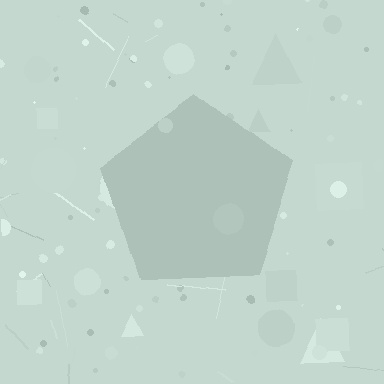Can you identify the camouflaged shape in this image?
The camouflaged shape is a pentagon.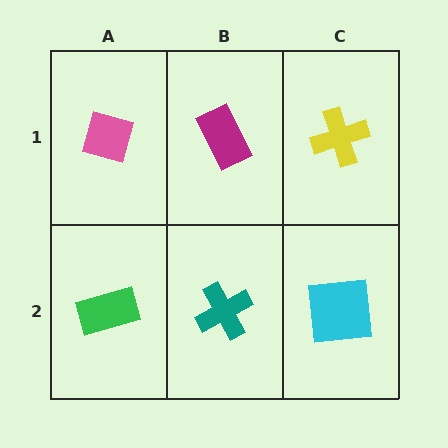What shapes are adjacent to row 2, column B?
A magenta rectangle (row 1, column B), a green rectangle (row 2, column A), a cyan square (row 2, column C).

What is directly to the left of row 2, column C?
A teal cross.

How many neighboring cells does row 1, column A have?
2.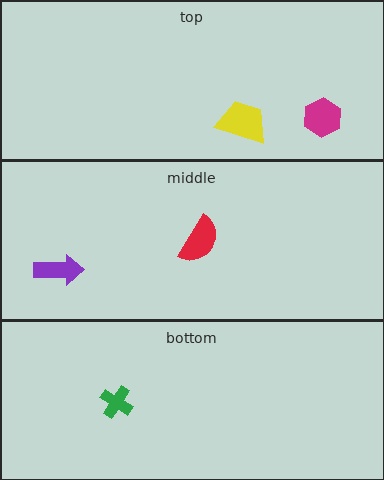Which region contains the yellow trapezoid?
The top region.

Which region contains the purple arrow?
The middle region.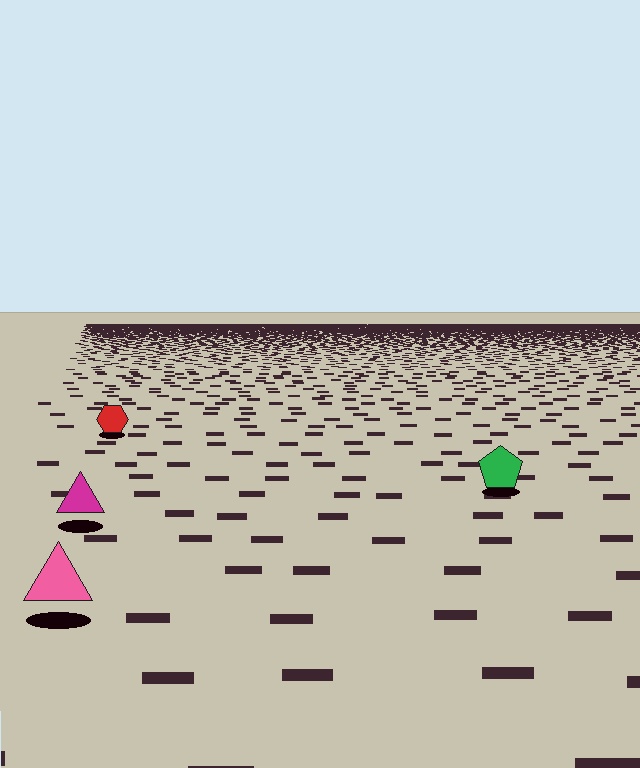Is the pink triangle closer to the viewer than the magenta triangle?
Yes. The pink triangle is closer — you can tell from the texture gradient: the ground texture is coarser near it.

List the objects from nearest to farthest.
From nearest to farthest: the pink triangle, the magenta triangle, the green pentagon, the red hexagon.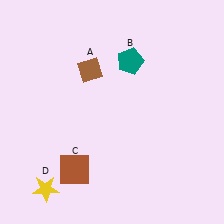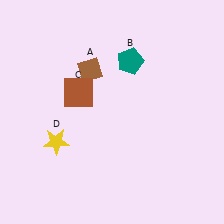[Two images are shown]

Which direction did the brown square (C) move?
The brown square (C) moved up.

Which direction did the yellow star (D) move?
The yellow star (D) moved up.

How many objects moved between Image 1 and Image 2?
2 objects moved between the two images.